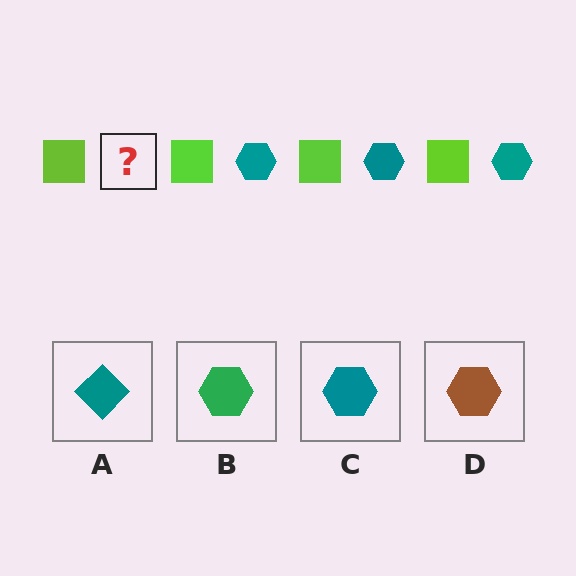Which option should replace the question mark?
Option C.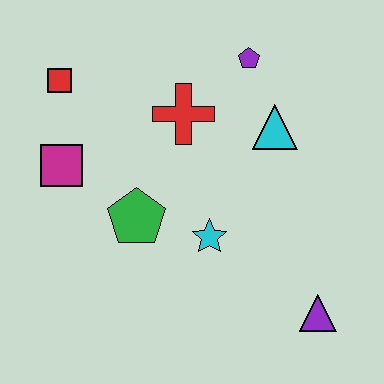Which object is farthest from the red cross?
The purple triangle is farthest from the red cross.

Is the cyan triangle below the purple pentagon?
Yes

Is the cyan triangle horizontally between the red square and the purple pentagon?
No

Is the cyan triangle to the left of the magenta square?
No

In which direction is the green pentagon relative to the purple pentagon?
The green pentagon is below the purple pentagon.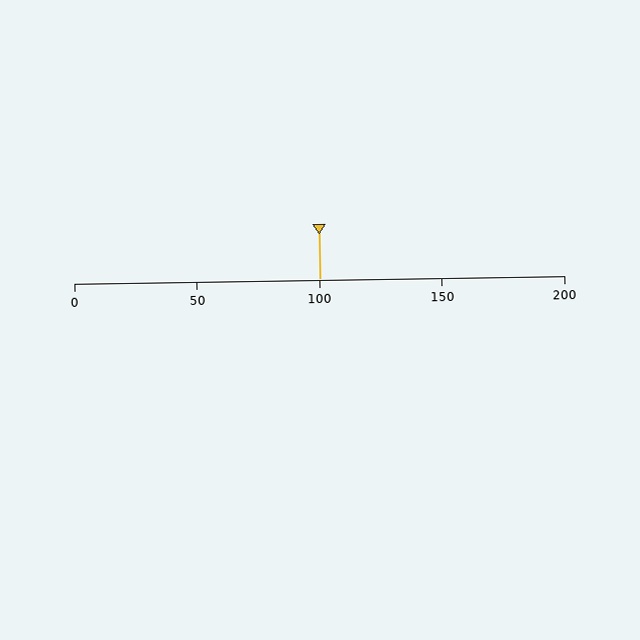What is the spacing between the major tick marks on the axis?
The major ticks are spaced 50 apart.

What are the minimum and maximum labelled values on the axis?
The axis runs from 0 to 200.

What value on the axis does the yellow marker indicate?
The marker indicates approximately 100.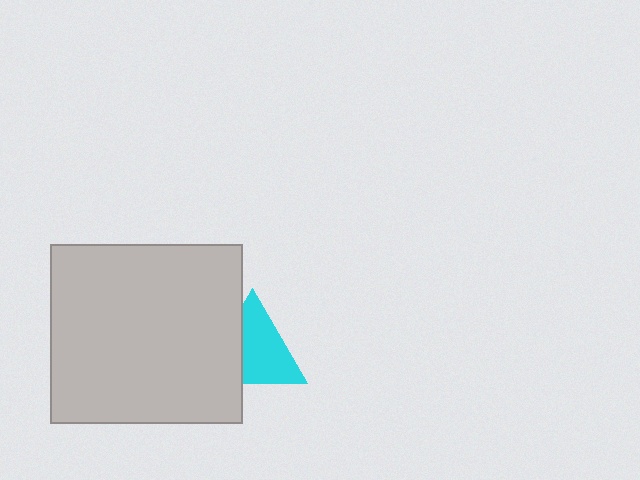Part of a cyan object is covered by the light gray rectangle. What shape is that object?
It is a triangle.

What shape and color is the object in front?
The object in front is a light gray rectangle.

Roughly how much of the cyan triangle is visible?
About half of it is visible (roughly 65%).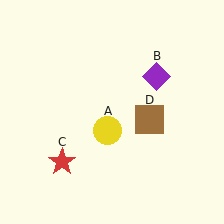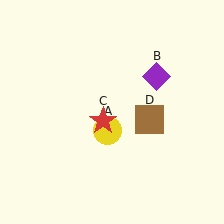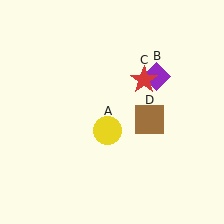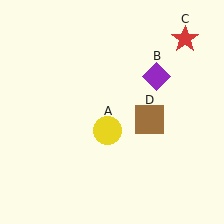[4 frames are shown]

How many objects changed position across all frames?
1 object changed position: red star (object C).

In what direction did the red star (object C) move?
The red star (object C) moved up and to the right.